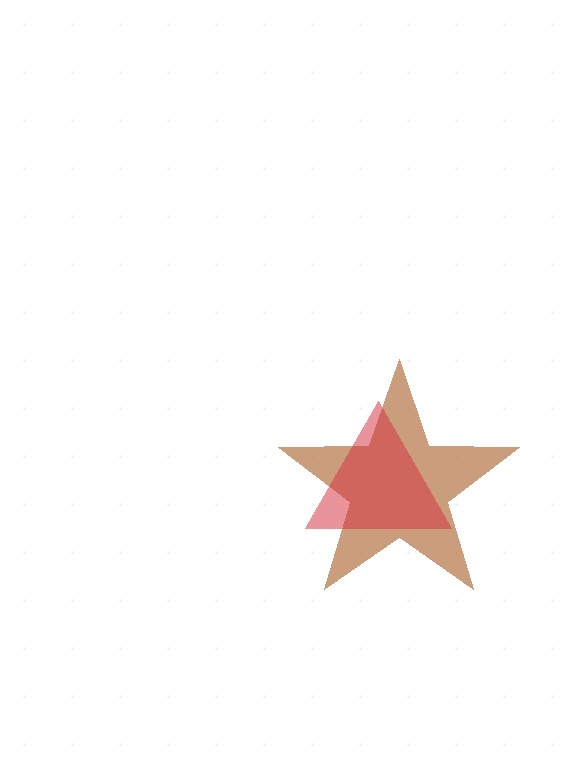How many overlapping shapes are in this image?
There are 2 overlapping shapes in the image.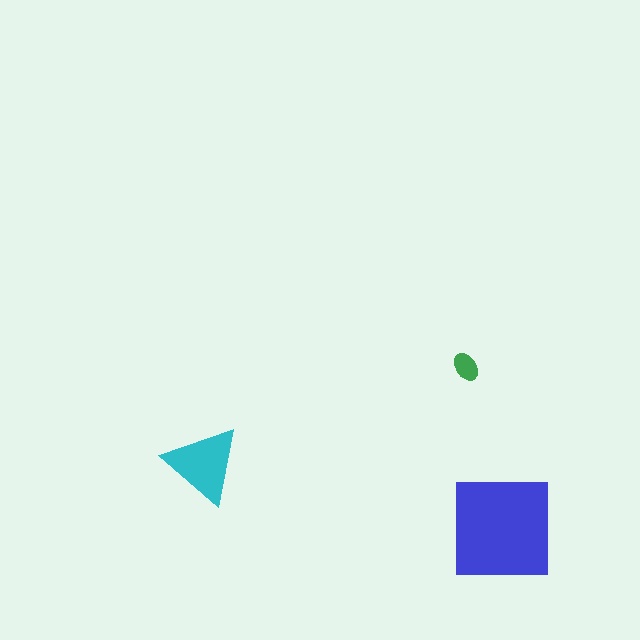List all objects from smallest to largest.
The green ellipse, the cyan triangle, the blue square.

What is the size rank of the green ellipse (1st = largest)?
3rd.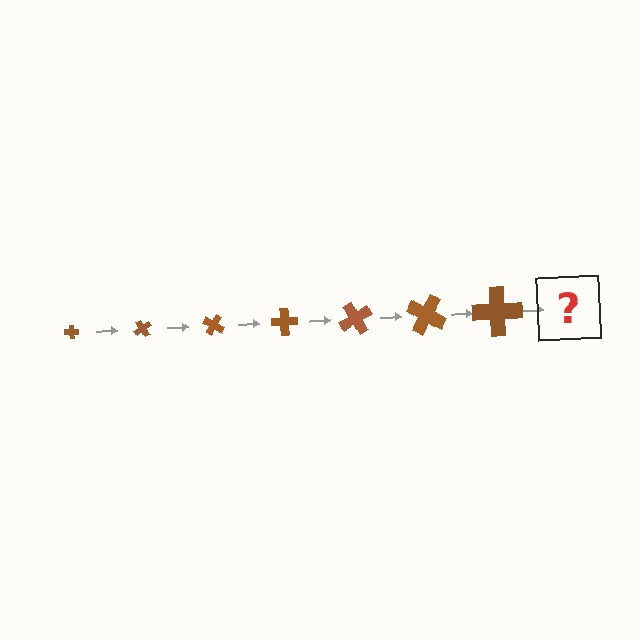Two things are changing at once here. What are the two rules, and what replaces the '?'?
The two rules are that the cross grows larger each step and it rotates 60 degrees each step. The '?' should be a cross, larger than the previous one and rotated 420 degrees from the start.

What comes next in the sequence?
The next element should be a cross, larger than the previous one and rotated 420 degrees from the start.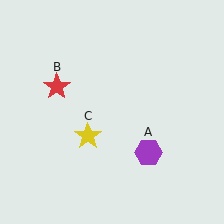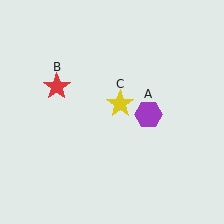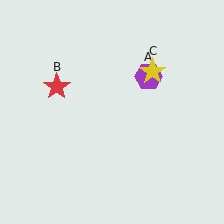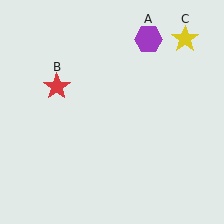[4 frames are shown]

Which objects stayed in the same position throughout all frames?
Red star (object B) remained stationary.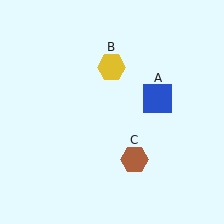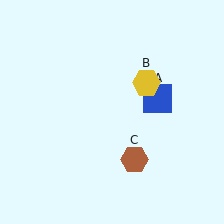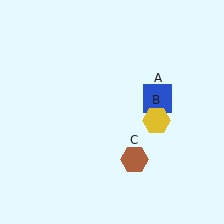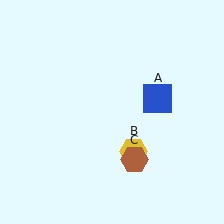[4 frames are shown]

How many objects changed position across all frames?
1 object changed position: yellow hexagon (object B).